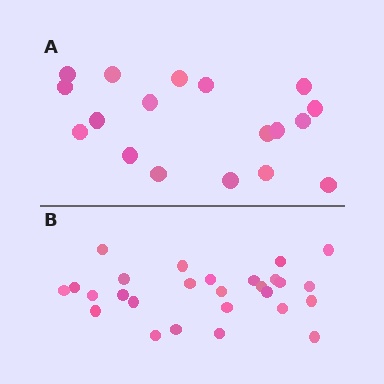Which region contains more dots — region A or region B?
Region B (the bottom region) has more dots.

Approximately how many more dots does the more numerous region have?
Region B has roughly 8 or so more dots than region A.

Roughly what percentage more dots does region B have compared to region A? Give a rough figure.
About 50% more.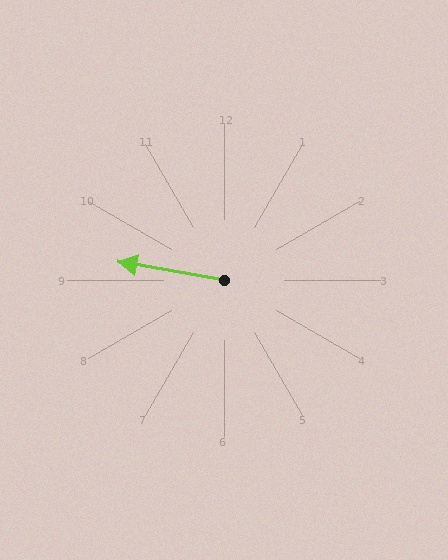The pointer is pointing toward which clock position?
Roughly 9 o'clock.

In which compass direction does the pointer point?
West.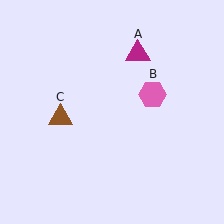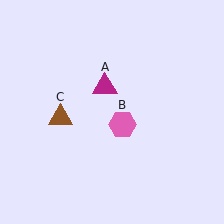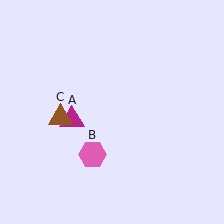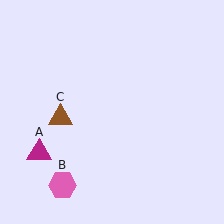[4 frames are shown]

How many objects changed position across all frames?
2 objects changed position: magenta triangle (object A), pink hexagon (object B).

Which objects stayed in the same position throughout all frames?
Brown triangle (object C) remained stationary.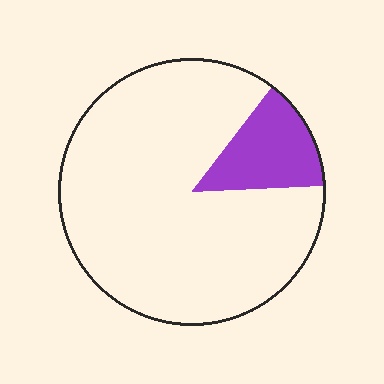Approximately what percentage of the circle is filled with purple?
Approximately 15%.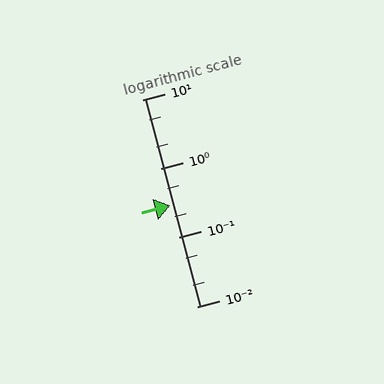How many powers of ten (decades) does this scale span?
The scale spans 3 decades, from 0.01 to 10.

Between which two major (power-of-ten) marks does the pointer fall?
The pointer is between 0.1 and 1.